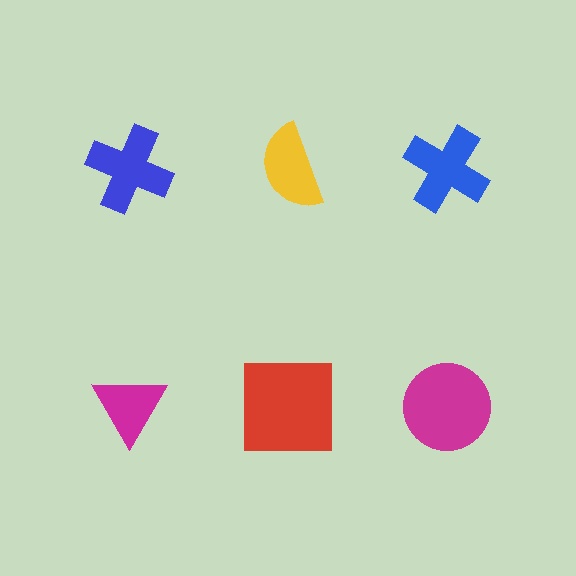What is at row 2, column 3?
A magenta circle.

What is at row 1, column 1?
A blue cross.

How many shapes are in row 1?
3 shapes.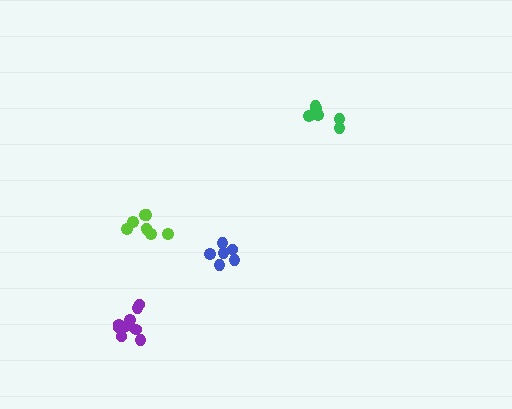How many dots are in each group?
Group 1: 8 dots, Group 2: 6 dots, Group 3: 11 dots, Group 4: 6 dots (31 total).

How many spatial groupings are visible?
There are 4 spatial groupings.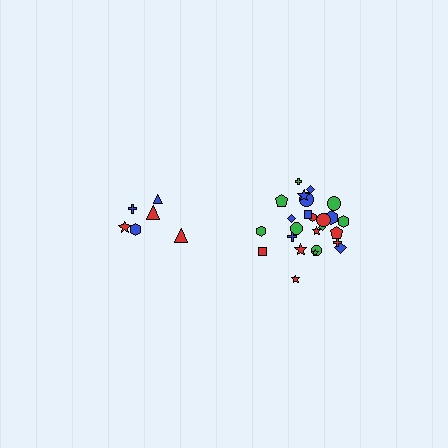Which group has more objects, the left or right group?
The right group.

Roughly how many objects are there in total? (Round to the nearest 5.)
Roughly 30 objects in total.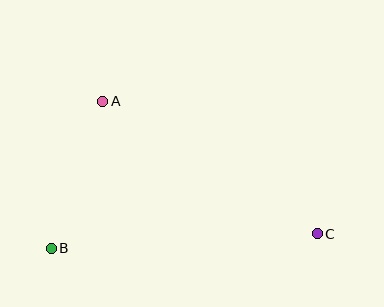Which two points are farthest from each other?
Points B and C are farthest from each other.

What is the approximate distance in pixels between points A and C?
The distance between A and C is approximately 252 pixels.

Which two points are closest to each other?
Points A and B are closest to each other.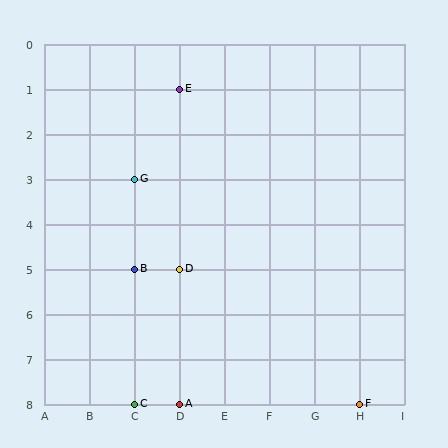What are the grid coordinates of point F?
Point F is at grid coordinates (H, 8).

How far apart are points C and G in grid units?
Points C and G are 5 rows apart.